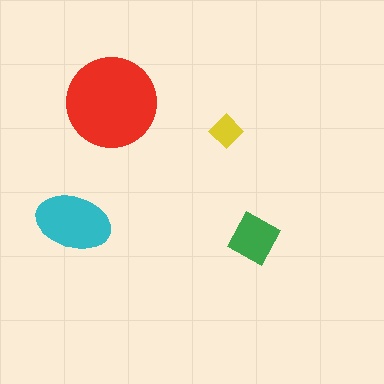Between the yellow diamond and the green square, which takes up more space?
The green square.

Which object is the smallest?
The yellow diamond.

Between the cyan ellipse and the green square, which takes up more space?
The cyan ellipse.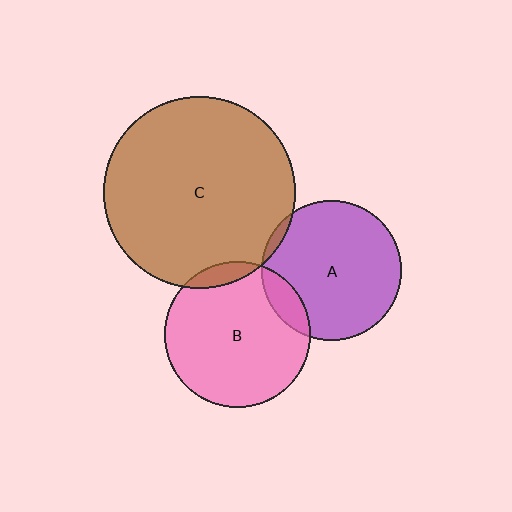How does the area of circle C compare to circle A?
Approximately 1.9 times.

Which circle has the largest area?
Circle C (brown).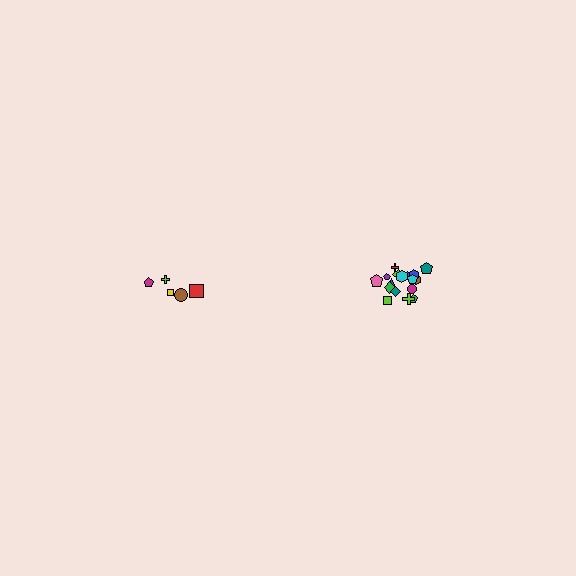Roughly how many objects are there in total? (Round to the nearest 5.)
Roughly 25 objects in total.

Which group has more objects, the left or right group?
The right group.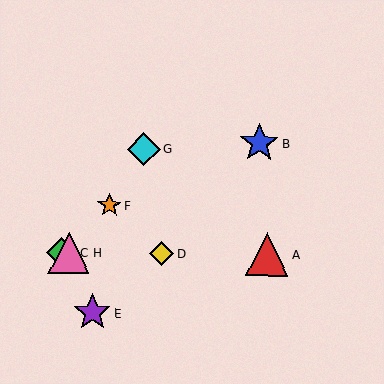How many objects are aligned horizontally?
4 objects (A, C, D, H) are aligned horizontally.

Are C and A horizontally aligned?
Yes, both are at y≈253.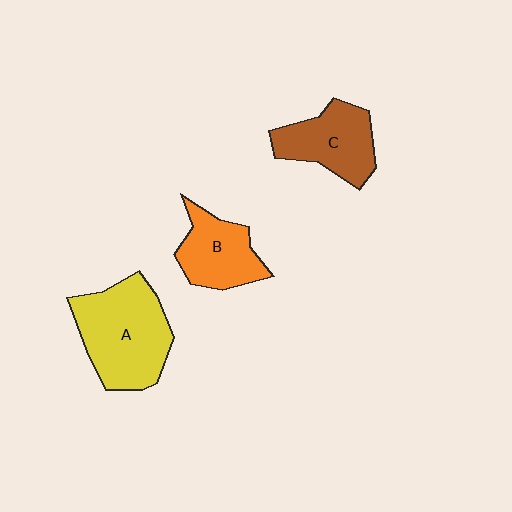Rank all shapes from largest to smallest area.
From largest to smallest: A (yellow), C (brown), B (orange).